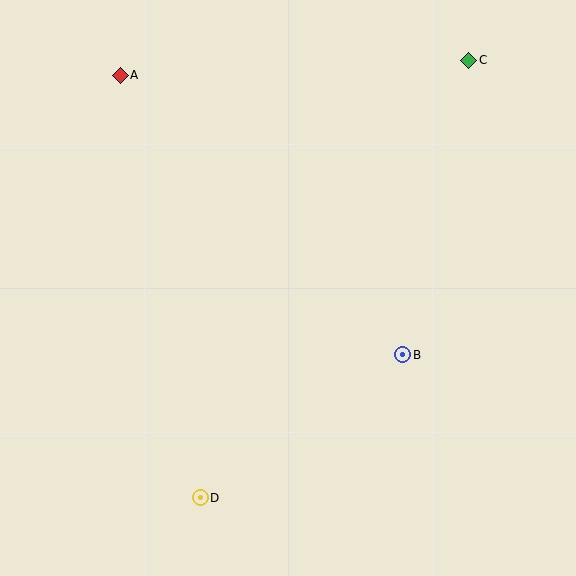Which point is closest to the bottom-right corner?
Point B is closest to the bottom-right corner.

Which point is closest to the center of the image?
Point B at (403, 355) is closest to the center.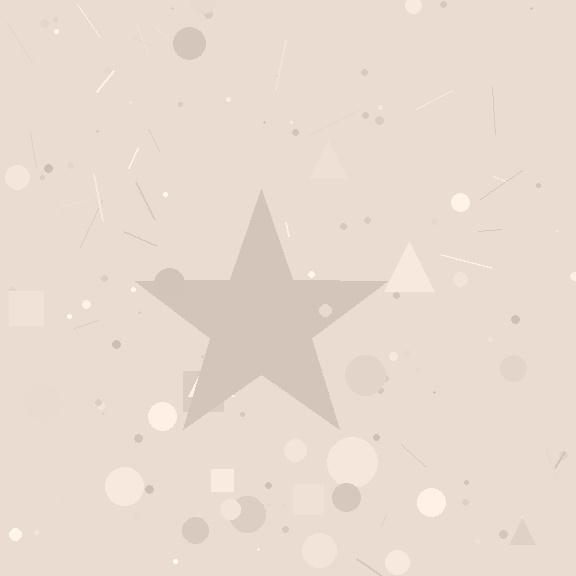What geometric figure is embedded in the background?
A star is embedded in the background.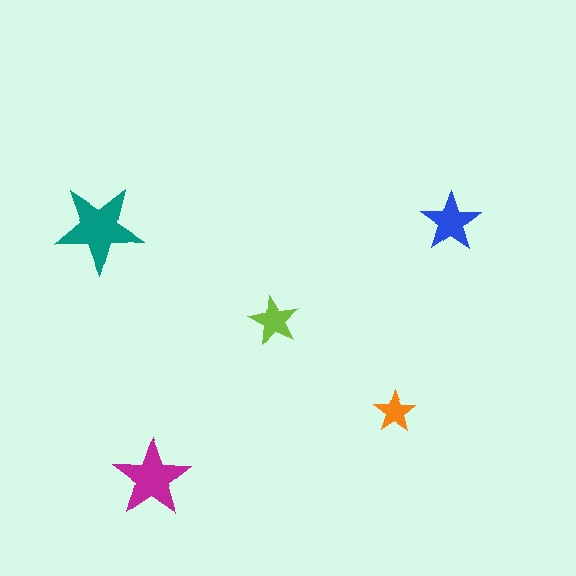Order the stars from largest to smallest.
the teal one, the magenta one, the blue one, the lime one, the orange one.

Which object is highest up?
The blue star is topmost.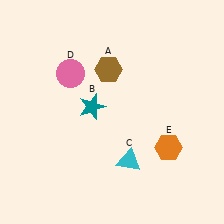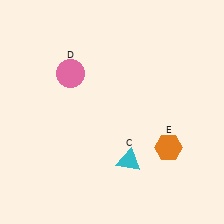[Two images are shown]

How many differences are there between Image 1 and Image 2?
There are 2 differences between the two images.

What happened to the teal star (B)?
The teal star (B) was removed in Image 2. It was in the top-left area of Image 1.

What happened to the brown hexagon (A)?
The brown hexagon (A) was removed in Image 2. It was in the top-left area of Image 1.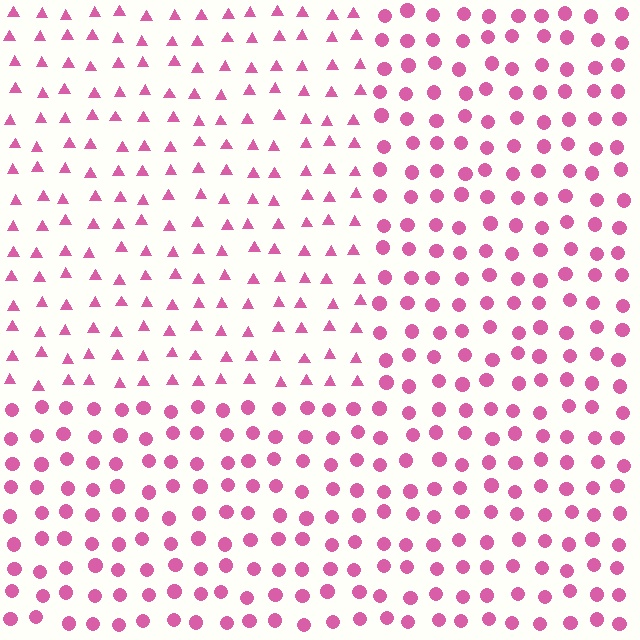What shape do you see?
I see a rectangle.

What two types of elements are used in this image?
The image uses triangles inside the rectangle region and circles outside it.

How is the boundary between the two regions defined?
The boundary is defined by a change in element shape: triangles inside vs. circles outside. All elements share the same color and spacing.